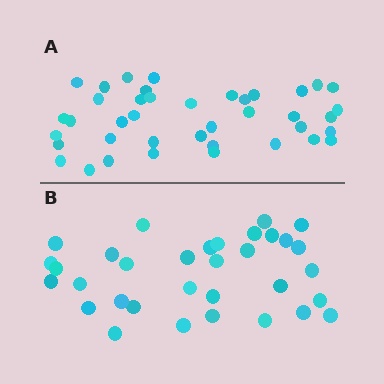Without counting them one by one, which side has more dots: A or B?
Region A (the top region) has more dots.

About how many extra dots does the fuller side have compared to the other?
Region A has roughly 8 or so more dots than region B.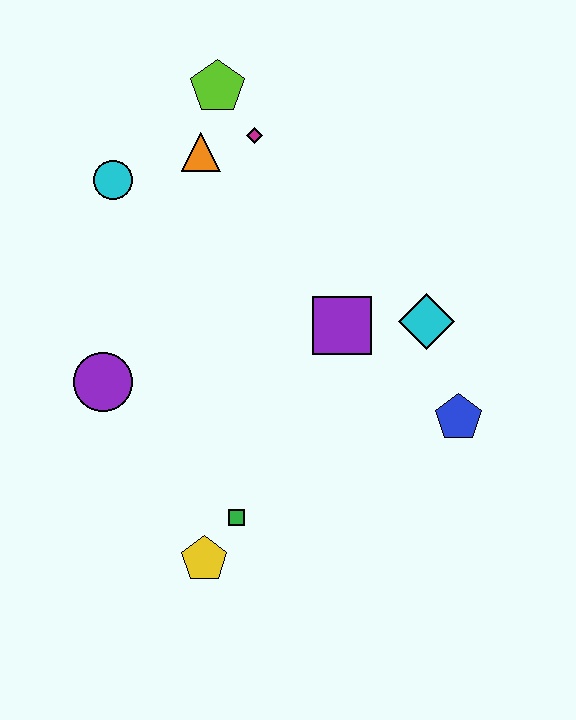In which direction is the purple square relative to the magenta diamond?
The purple square is below the magenta diamond.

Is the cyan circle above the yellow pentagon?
Yes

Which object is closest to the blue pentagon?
The cyan diamond is closest to the blue pentagon.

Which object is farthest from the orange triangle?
The yellow pentagon is farthest from the orange triangle.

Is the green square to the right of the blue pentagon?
No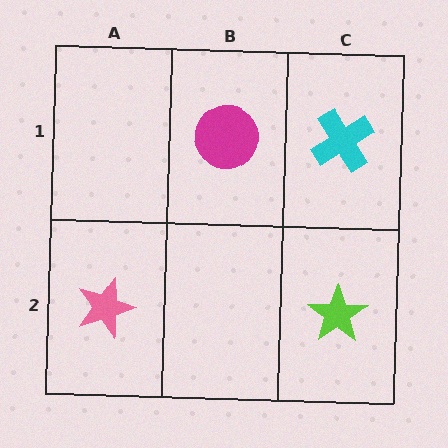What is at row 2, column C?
A lime star.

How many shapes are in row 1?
2 shapes.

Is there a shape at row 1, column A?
No, that cell is empty.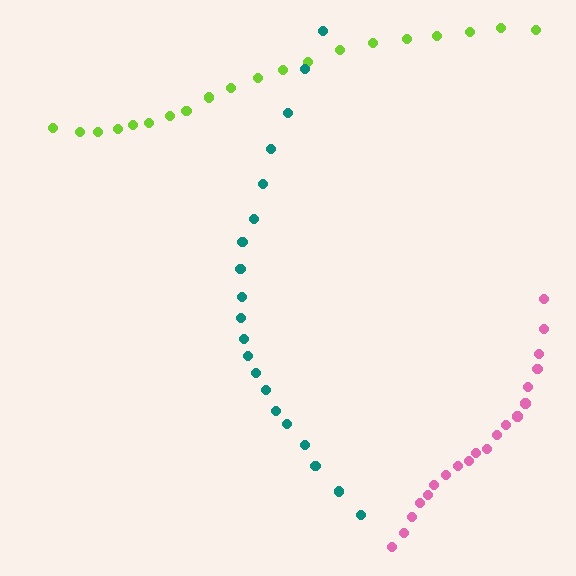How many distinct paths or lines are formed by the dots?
There are 3 distinct paths.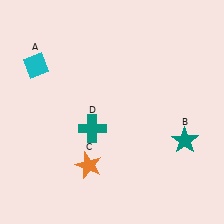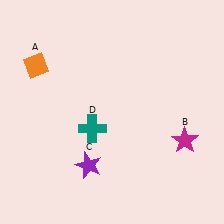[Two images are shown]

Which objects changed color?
A changed from cyan to orange. B changed from teal to magenta. C changed from orange to purple.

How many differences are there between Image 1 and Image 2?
There are 3 differences between the two images.